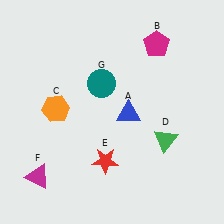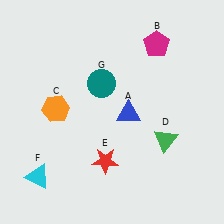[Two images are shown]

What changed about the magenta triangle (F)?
In Image 1, F is magenta. In Image 2, it changed to cyan.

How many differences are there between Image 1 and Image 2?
There is 1 difference between the two images.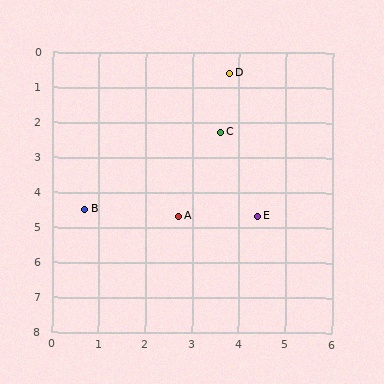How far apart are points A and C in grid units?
Points A and C are about 2.6 grid units apart.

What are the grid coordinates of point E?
Point E is at approximately (4.4, 4.7).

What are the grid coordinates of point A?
Point A is at approximately (2.7, 4.7).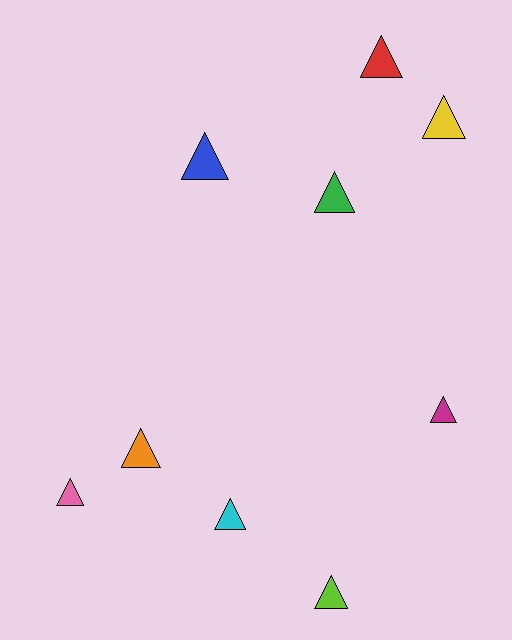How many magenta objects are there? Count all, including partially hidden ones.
There is 1 magenta object.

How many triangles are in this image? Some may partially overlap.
There are 9 triangles.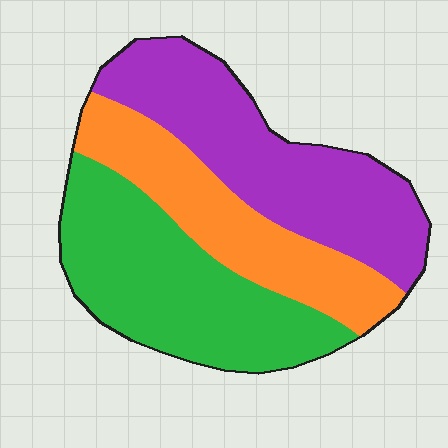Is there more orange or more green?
Green.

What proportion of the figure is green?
Green takes up about three eighths (3/8) of the figure.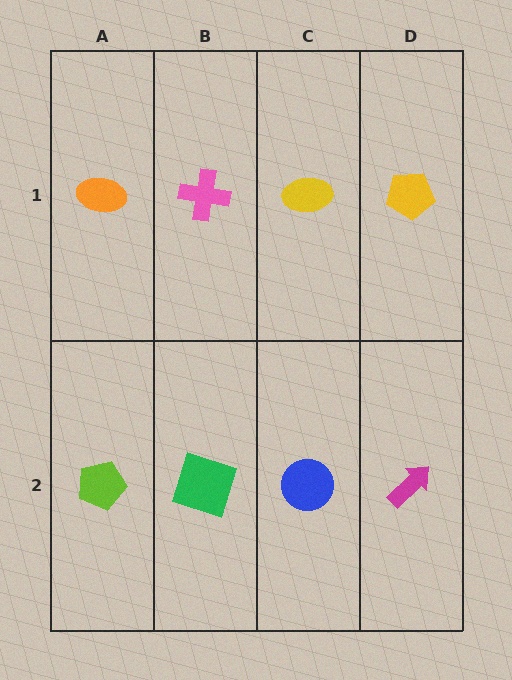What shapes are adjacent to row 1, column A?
A lime pentagon (row 2, column A), a pink cross (row 1, column B).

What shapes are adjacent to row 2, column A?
An orange ellipse (row 1, column A), a green square (row 2, column B).